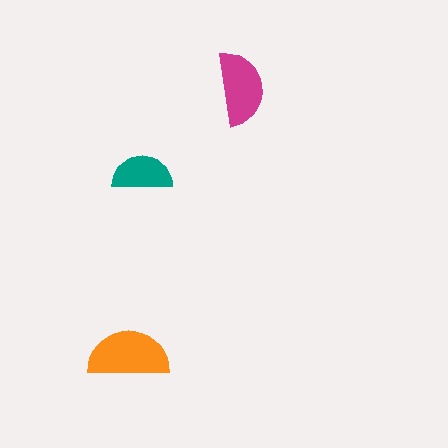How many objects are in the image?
There are 3 objects in the image.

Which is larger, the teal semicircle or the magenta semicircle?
The magenta one.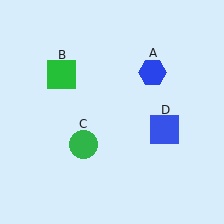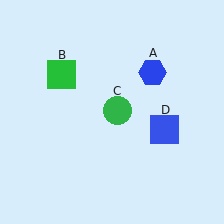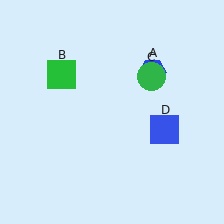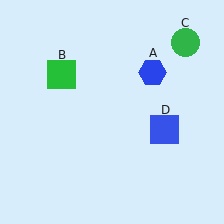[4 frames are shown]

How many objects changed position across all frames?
1 object changed position: green circle (object C).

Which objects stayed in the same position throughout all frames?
Blue hexagon (object A) and green square (object B) and blue square (object D) remained stationary.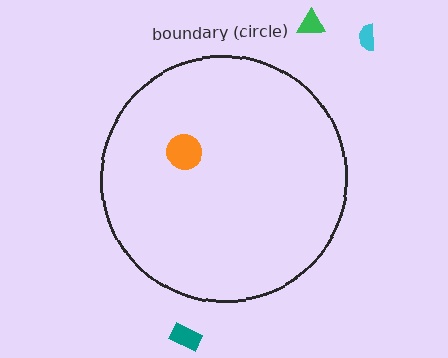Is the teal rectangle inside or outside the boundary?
Outside.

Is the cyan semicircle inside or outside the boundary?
Outside.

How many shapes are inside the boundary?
1 inside, 3 outside.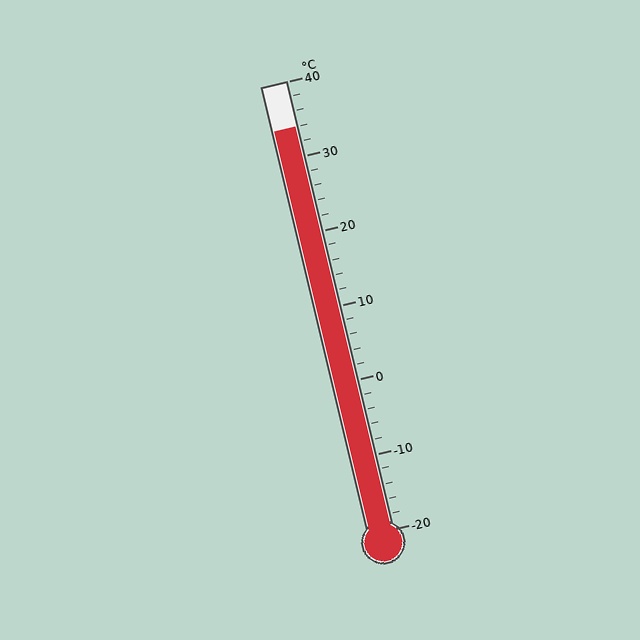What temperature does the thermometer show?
The thermometer shows approximately 34°C.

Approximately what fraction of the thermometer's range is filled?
The thermometer is filled to approximately 90% of its range.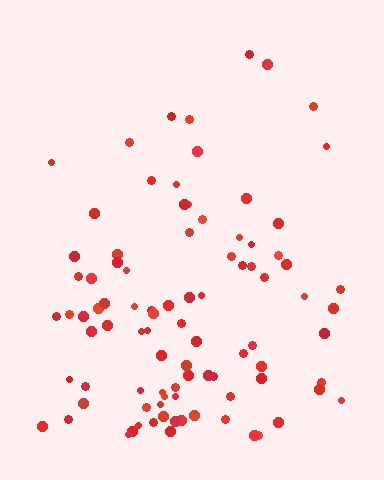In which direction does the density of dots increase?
From top to bottom, with the bottom side densest.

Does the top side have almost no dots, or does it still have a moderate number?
Still a moderate number, just noticeably fewer than the bottom.